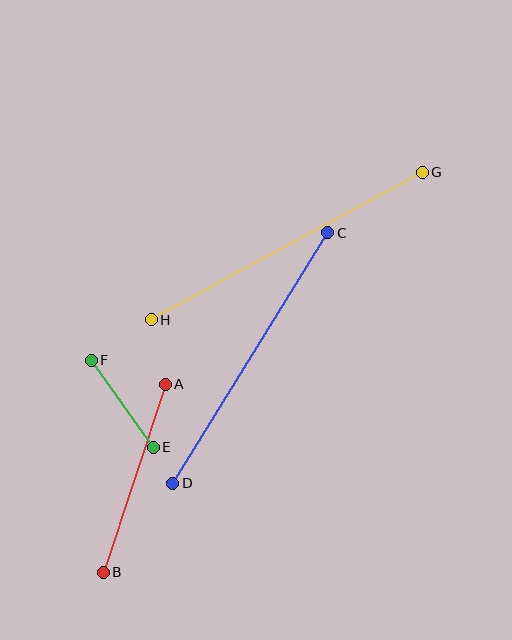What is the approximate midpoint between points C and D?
The midpoint is at approximately (250, 358) pixels.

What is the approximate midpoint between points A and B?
The midpoint is at approximately (134, 478) pixels.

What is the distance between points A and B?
The distance is approximately 198 pixels.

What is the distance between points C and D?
The distance is approximately 295 pixels.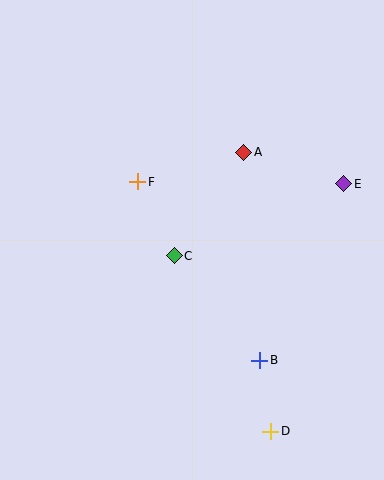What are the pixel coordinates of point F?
Point F is at (138, 182).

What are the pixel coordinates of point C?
Point C is at (174, 256).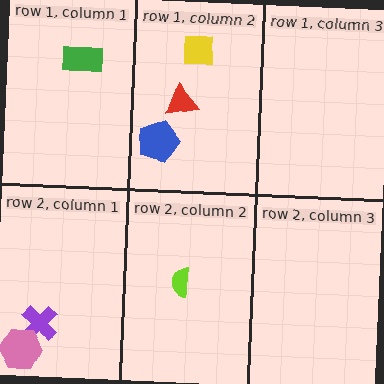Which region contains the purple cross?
The row 2, column 1 region.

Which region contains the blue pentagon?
The row 1, column 2 region.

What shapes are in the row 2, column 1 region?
The purple cross, the pink hexagon.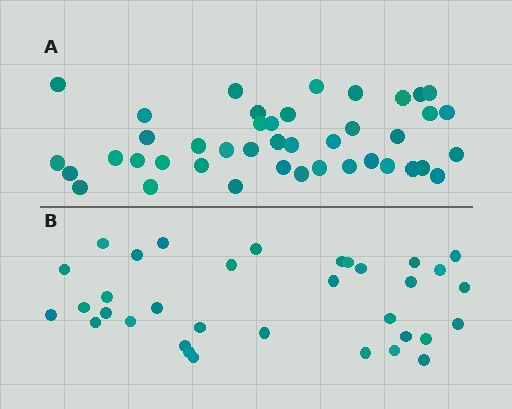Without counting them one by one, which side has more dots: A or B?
Region A (the top region) has more dots.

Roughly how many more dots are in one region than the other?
Region A has roughly 8 or so more dots than region B.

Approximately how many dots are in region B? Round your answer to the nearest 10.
About 30 dots. (The exact count is 34, which rounds to 30.)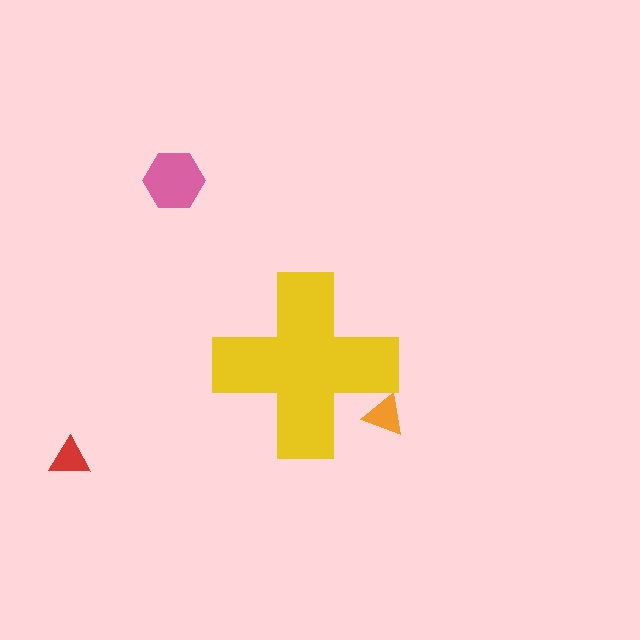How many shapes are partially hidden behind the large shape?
1 shape is partially hidden.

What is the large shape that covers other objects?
A yellow cross.